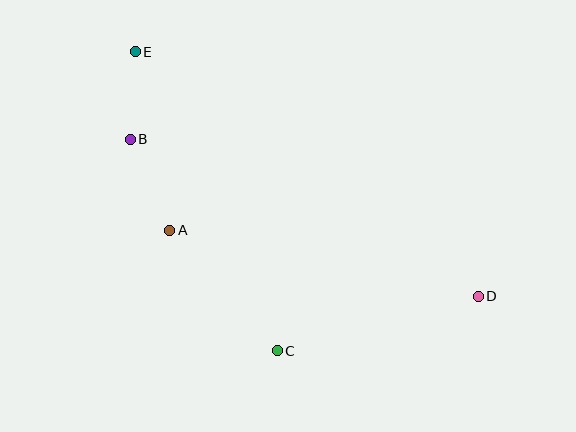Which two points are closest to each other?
Points B and E are closest to each other.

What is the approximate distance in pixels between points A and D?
The distance between A and D is approximately 315 pixels.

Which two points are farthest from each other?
Points D and E are farthest from each other.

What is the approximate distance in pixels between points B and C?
The distance between B and C is approximately 258 pixels.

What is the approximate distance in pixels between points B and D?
The distance between B and D is approximately 382 pixels.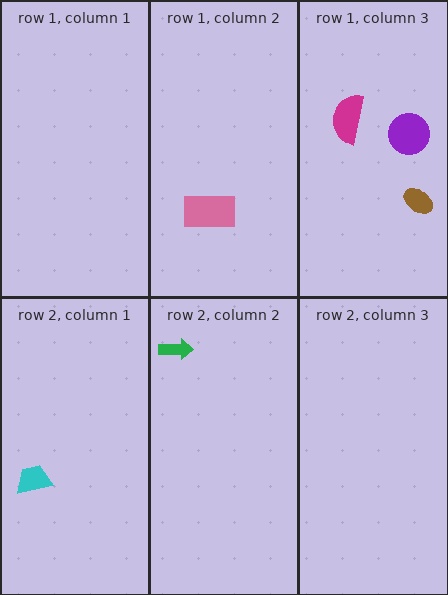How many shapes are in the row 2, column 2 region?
1.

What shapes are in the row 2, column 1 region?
The cyan trapezoid.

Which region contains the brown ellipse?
The row 1, column 3 region.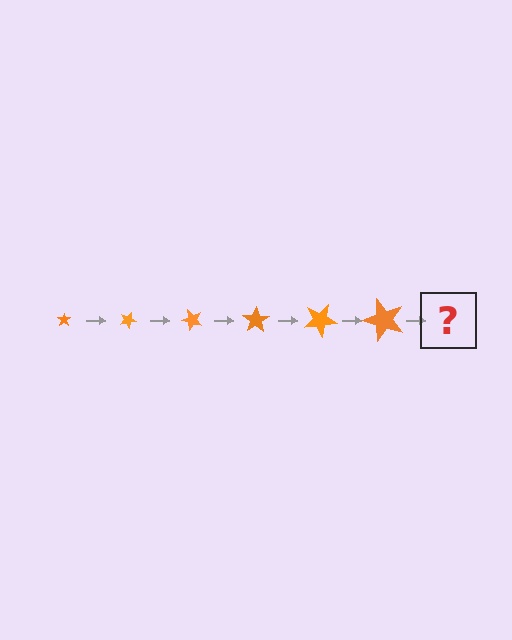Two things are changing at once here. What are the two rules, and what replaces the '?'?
The two rules are that the star grows larger each step and it rotates 25 degrees each step. The '?' should be a star, larger than the previous one and rotated 150 degrees from the start.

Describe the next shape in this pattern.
It should be a star, larger than the previous one and rotated 150 degrees from the start.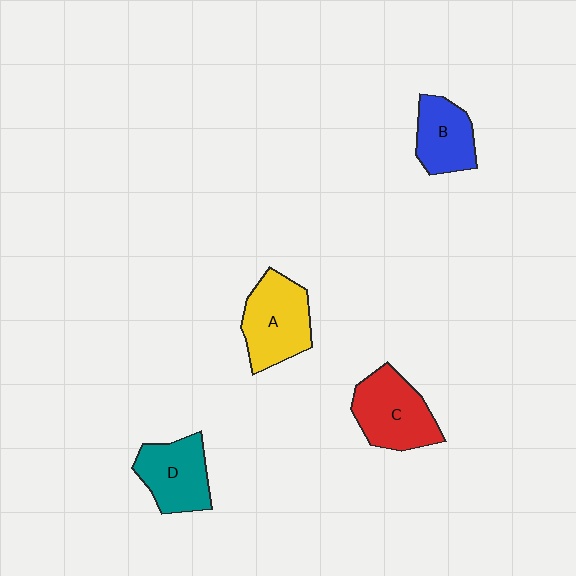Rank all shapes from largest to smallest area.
From largest to smallest: A (yellow), C (red), D (teal), B (blue).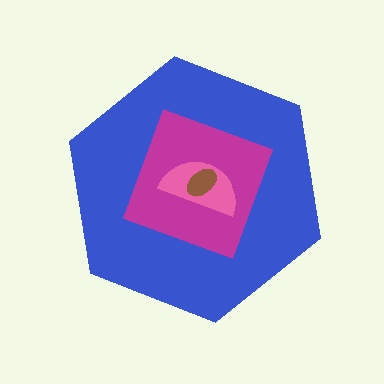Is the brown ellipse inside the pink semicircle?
Yes.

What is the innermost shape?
The brown ellipse.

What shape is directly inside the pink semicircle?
The brown ellipse.